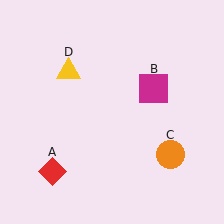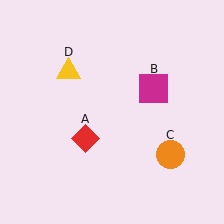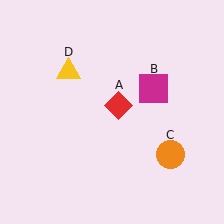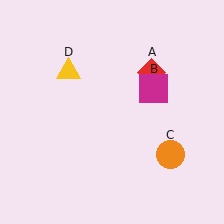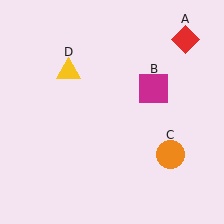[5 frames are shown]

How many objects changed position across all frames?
1 object changed position: red diamond (object A).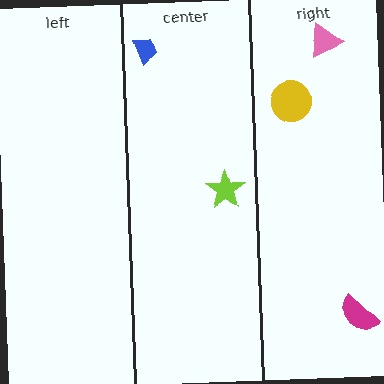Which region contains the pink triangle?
The right region.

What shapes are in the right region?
The magenta semicircle, the pink triangle, the yellow circle.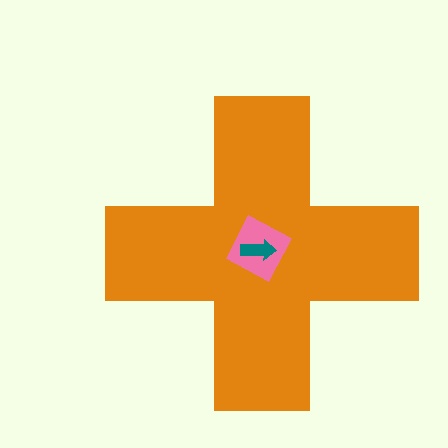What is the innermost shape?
The teal arrow.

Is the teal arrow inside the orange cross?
Yes.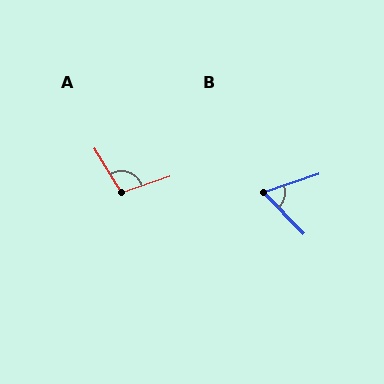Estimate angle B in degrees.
Approximately 64 degrees.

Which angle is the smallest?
B, at approximately 64 degrees.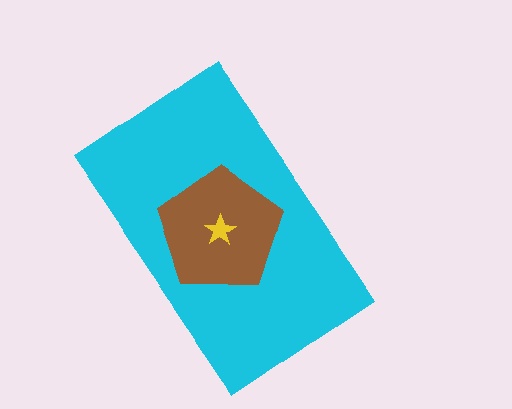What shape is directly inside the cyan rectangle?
The brown pentagon.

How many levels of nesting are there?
3.